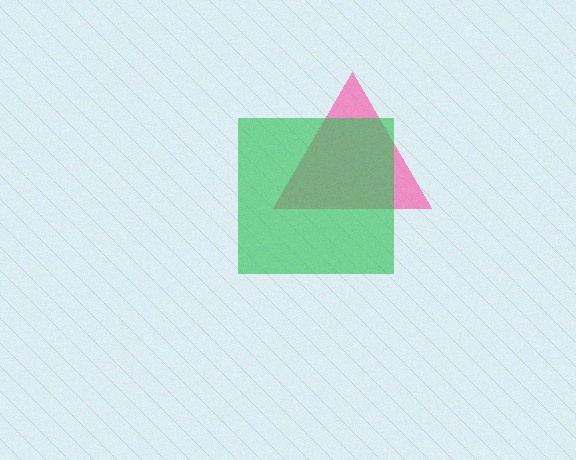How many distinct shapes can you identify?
There are 2 distinct shapes: a pink triangle, a green square.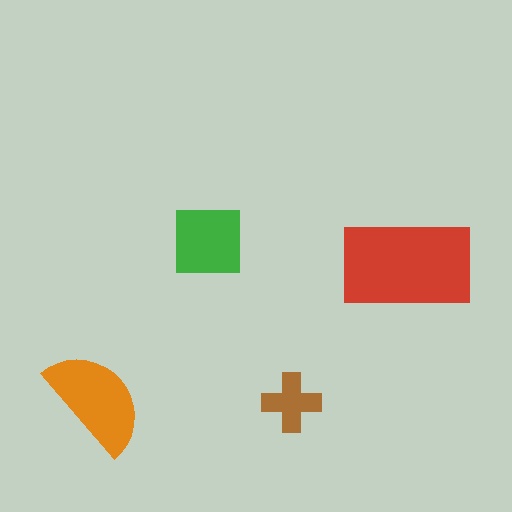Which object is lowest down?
The brown cross is bottommost.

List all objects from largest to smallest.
The red rectangle, the orange semicircle, the green square, the brown cross.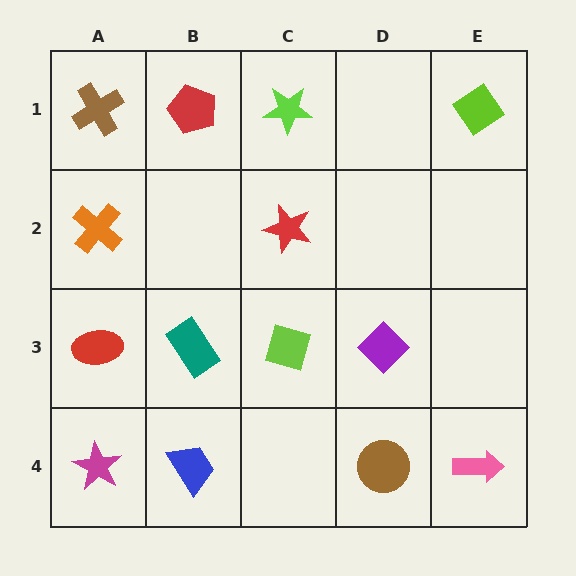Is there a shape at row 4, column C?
No, that cell is empty.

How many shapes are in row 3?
4 shapes.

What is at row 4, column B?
A blue trapezoid.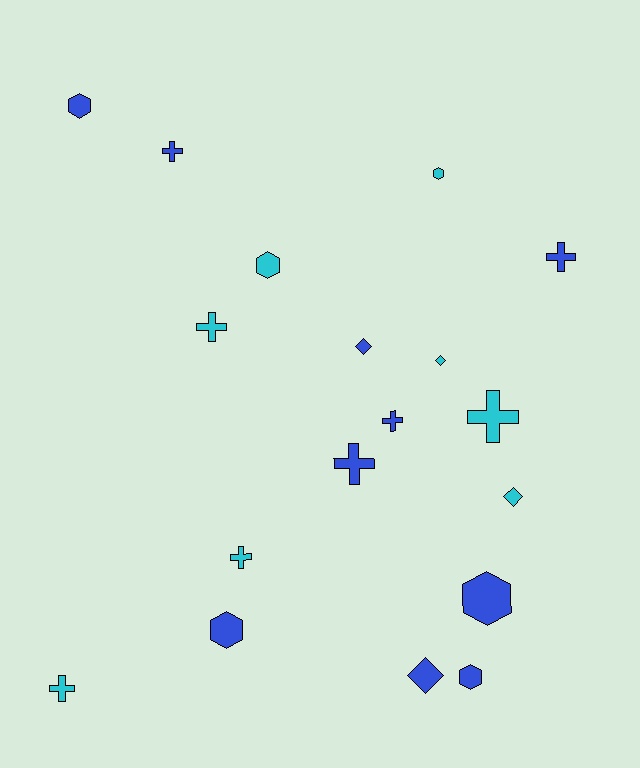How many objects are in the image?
There are 18 objects.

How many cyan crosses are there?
There are 4 cyan crosses.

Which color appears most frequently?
Blue, with 10 objects.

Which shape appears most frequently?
Cross, with 8 objects.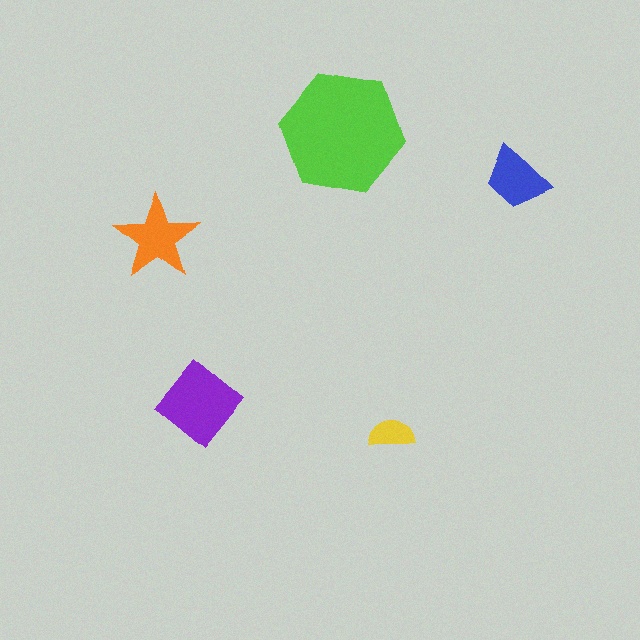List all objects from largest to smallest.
The lime hexagon, the purple diamond, the orange star, the blue trapezoid, the yellow semicircle.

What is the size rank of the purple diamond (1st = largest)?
2nd.